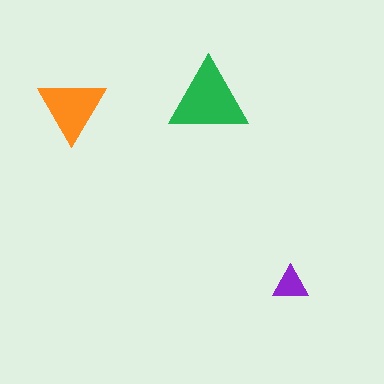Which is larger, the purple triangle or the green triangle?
The green one.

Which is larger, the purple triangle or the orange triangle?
The orange one.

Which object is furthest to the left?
The orange triangle is leftmost.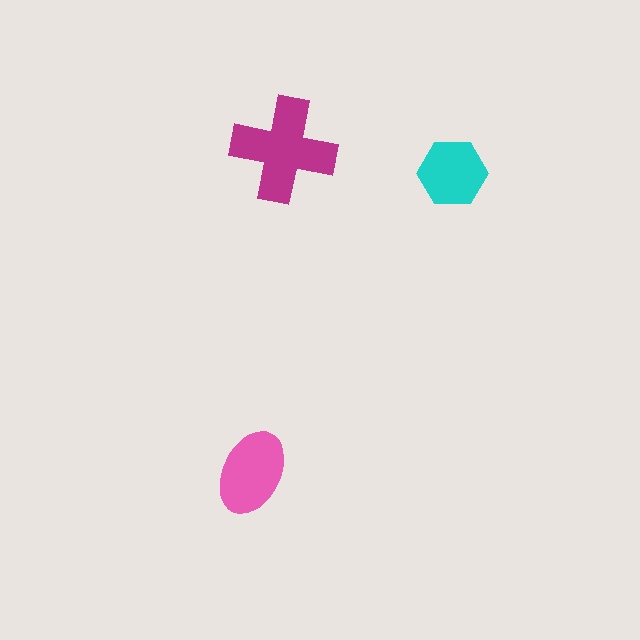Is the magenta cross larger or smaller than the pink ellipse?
Larger.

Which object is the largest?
The magenta cross.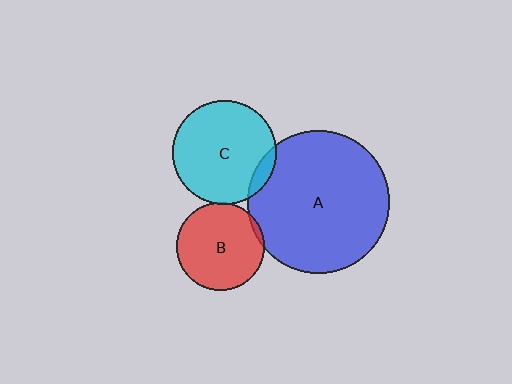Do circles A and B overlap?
Yes.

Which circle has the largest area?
Circle A (blue).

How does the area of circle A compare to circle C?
Approximately 1.9 times.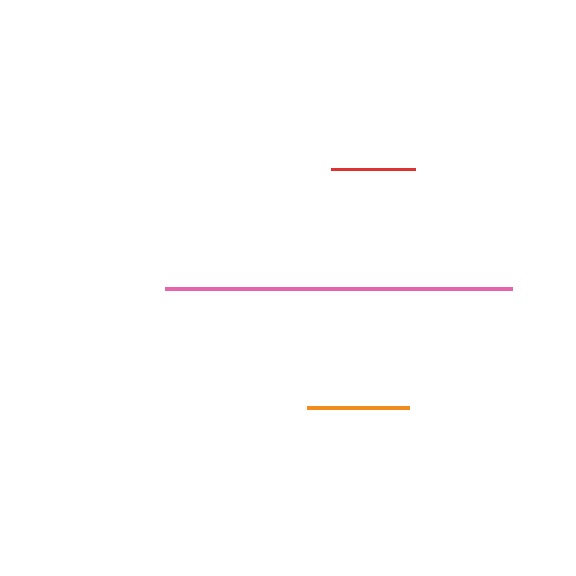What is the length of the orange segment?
The orange segment is approximately 102 pixels long.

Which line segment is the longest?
The pink line is the longest at approximately 347 pixels.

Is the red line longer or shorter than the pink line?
The pink line is longer than the red line.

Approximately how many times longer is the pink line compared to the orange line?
The pink line is approximately 3.4 times the length of the orange line.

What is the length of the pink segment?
The pink segment is approximately 347 pixels long.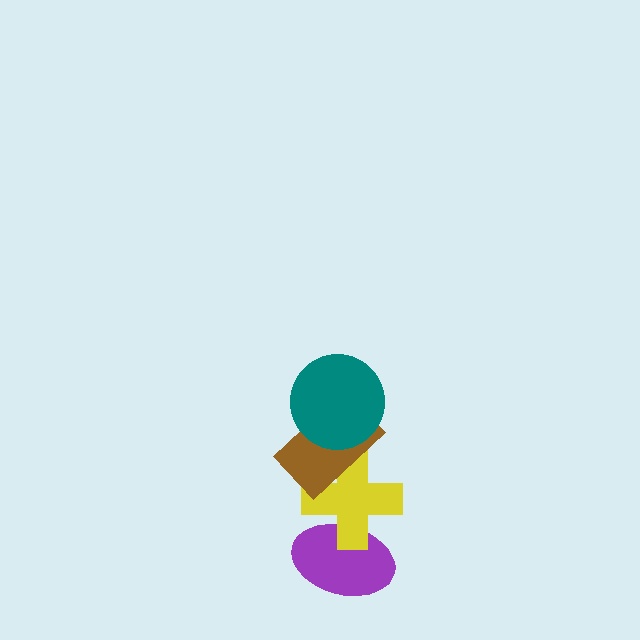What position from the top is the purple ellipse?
The purple ellipse is 4th from the top.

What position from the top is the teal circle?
The teal circle is 1st from the top.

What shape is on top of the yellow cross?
The brown rectangle is on top of the yellow cross.